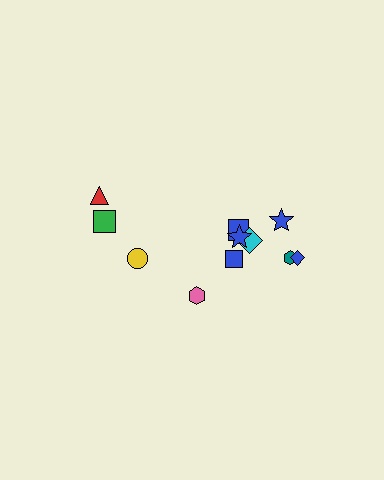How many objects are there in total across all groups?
There are 11 objects.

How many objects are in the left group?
There are 3 objects.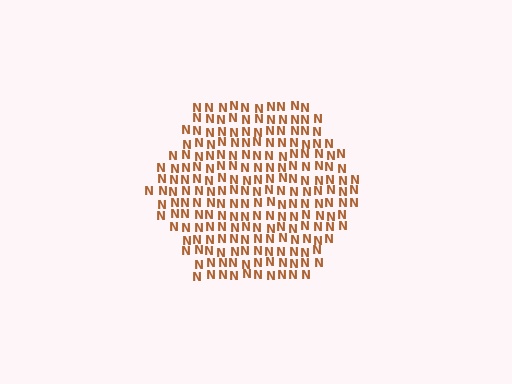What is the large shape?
The large shape is a hexagon.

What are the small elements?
The small elements are letter N's.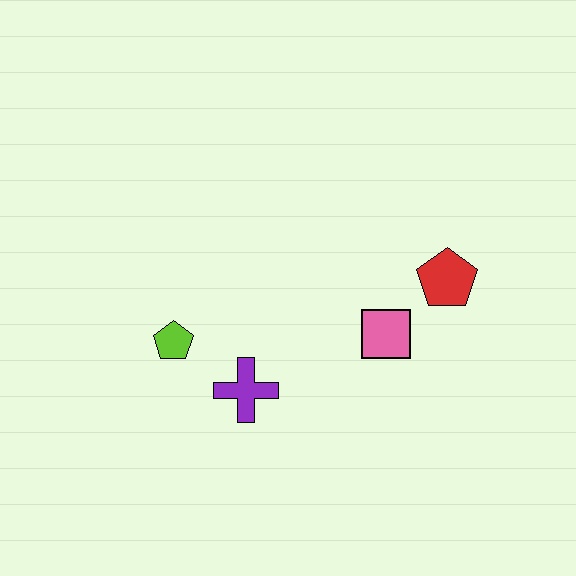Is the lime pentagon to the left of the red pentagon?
Yes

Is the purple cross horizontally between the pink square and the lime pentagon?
Yes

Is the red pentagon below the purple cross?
No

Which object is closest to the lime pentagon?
The purple cross is closest to the lime pentagon.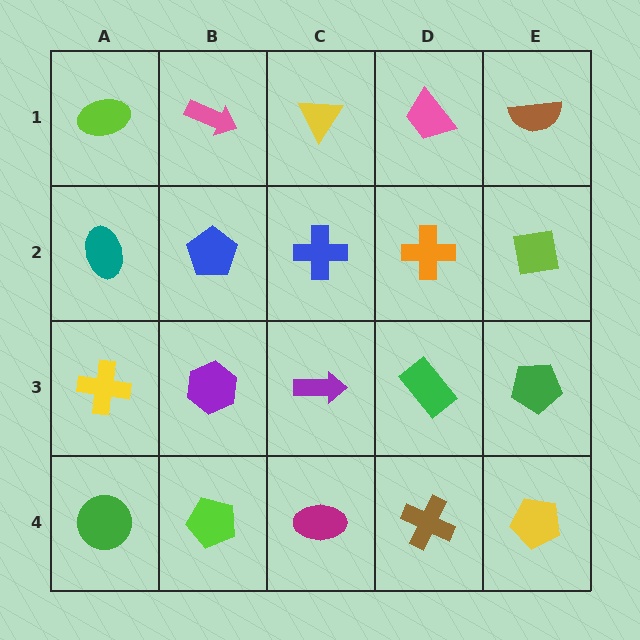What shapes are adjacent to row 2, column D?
A pink trapezoid (row 1, column D), a green rectangle (row 3, column D), a blue cross (row 2, column C), a lime square (row 2, column E).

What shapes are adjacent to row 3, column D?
An orange cross (row 2, column D), a brown cross (row 4, column D), a purple arrow (row 3, column C), a green pentagon (row 3, column E).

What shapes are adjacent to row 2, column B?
A pink arrow (row 1, column B), a purple hexagon (row 3, column B), a teal ellipse (row 2, column A), a blue cross (row 2, column C).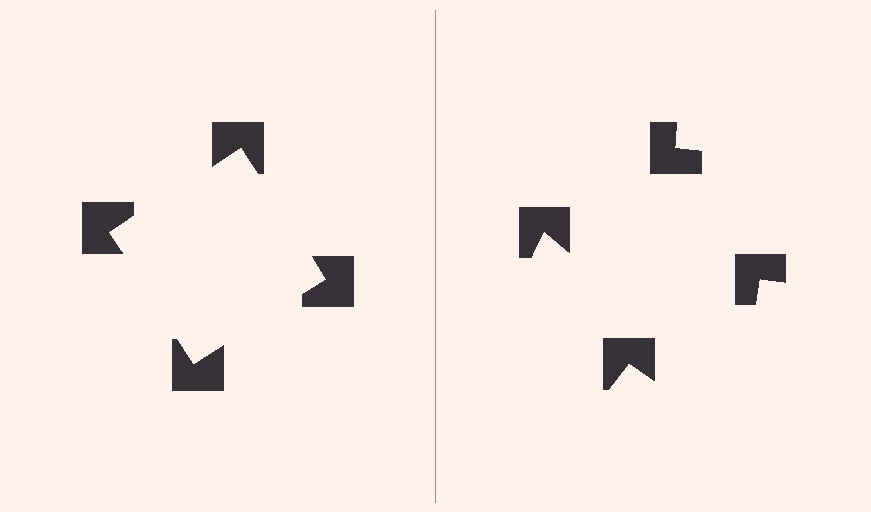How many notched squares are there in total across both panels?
8 — 4 on each side.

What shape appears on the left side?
An illusory square.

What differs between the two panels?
The notched squares are positioned identically on both sides; only the wedge orientations differ. On the left they align to a square; on the right they are misaligned.